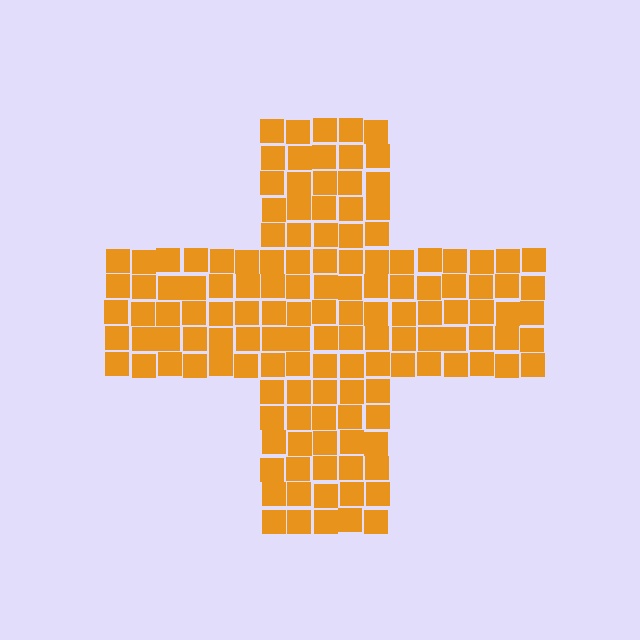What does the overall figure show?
The overall figure shows a cross.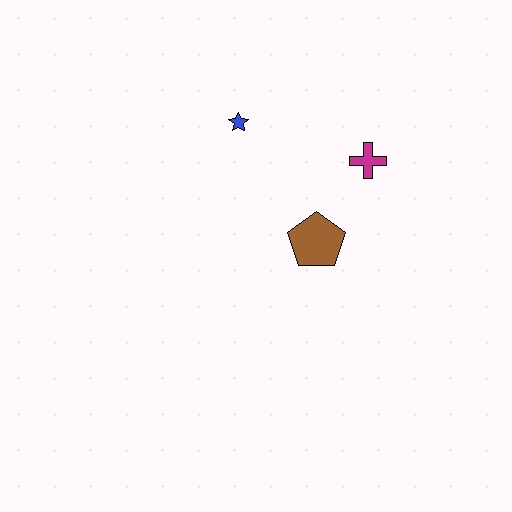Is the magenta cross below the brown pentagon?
No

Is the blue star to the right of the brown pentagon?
No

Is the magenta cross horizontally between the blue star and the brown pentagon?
No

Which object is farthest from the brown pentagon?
The blue star is farthest from the brown pentagon.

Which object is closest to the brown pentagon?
The magenta cross is closest to the brown pentagon.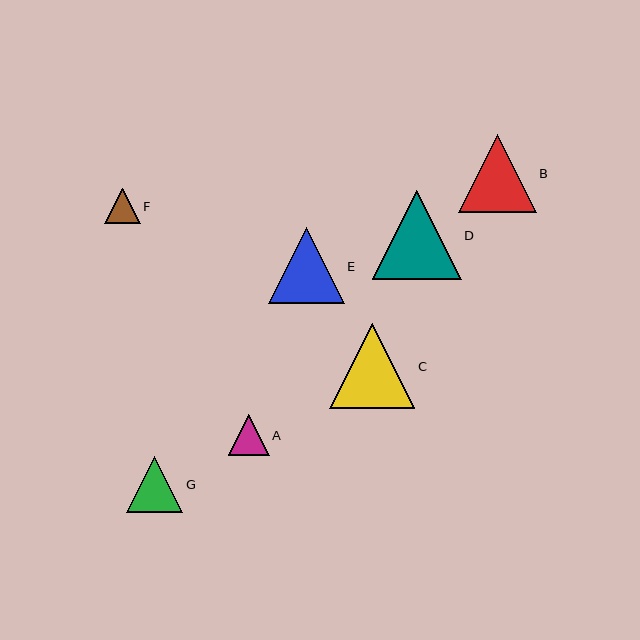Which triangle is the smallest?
Triangle F is the smallest with a size of approximately 36 pixels.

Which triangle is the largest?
Triangle D is the largest with a size of approximately 89 pixels.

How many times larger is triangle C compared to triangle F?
Triangle C is approximately 2.4 times the size of triangle F.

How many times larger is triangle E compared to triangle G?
Triangle E is approximately 1.3 times the size of triangle G.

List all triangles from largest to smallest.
From largest to smallest: D, C, B, E, G, A, F.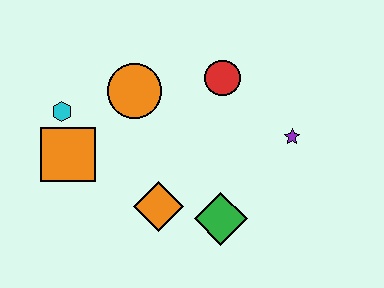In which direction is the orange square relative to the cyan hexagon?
The orange square is below the cyan hexagon.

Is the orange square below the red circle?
Yes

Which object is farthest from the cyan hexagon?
The purple star is farthest from the cyan hexagon.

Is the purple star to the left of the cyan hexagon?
No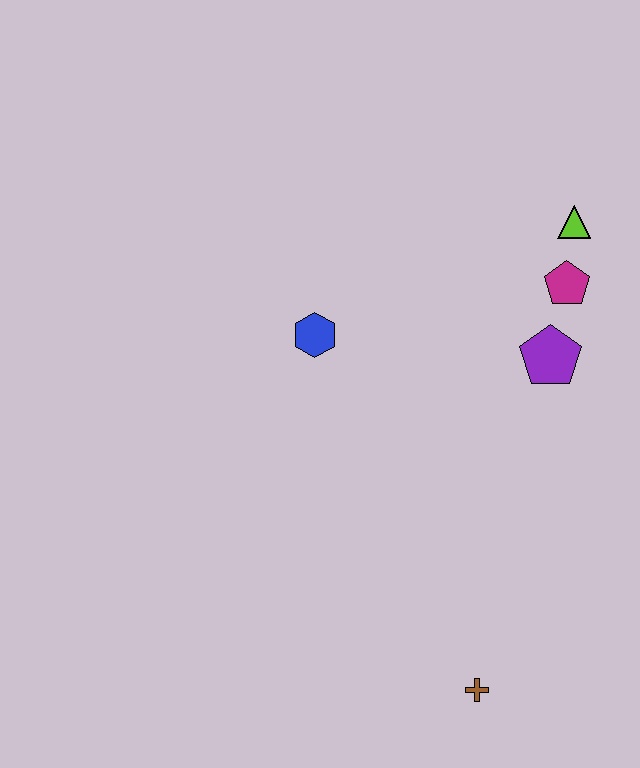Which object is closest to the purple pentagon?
The magenta pentagon is closest to the purple pentagon.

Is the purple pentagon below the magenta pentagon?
Yes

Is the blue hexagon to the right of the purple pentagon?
No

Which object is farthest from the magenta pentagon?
The brown cross is farthest from the magenta pentagon.